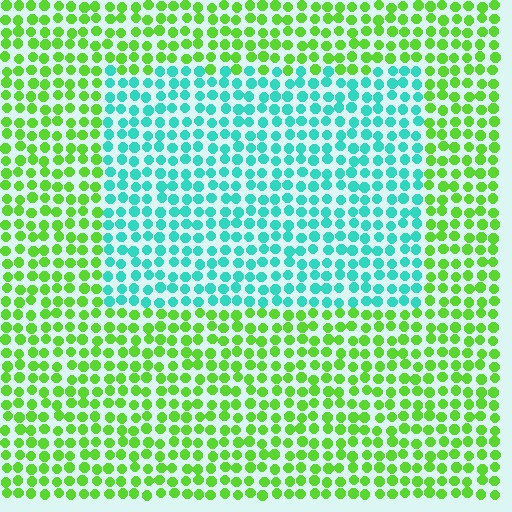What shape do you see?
I see a rectangle.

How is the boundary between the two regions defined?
The boundary is defined purely by a slight shift in hue (about 66 degrees). Spacing, size, and orientation are identical on both sides.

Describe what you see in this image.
The image is filled with small lime elements in a uniform arrangement. A rectangle-shaped region is visible where the elements are tinted to a slightly different hue, forming a subtle color boundary.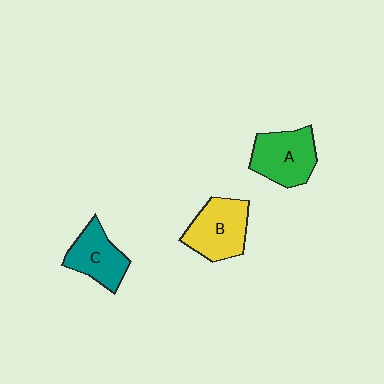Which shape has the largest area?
Shape B (yellow).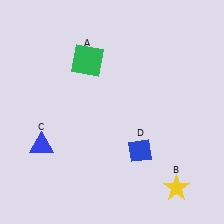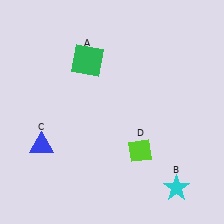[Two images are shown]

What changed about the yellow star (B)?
In Image 1, B is yellow. In Image 2, it changed to cyan.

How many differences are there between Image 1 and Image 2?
There are 2 differences between the two images.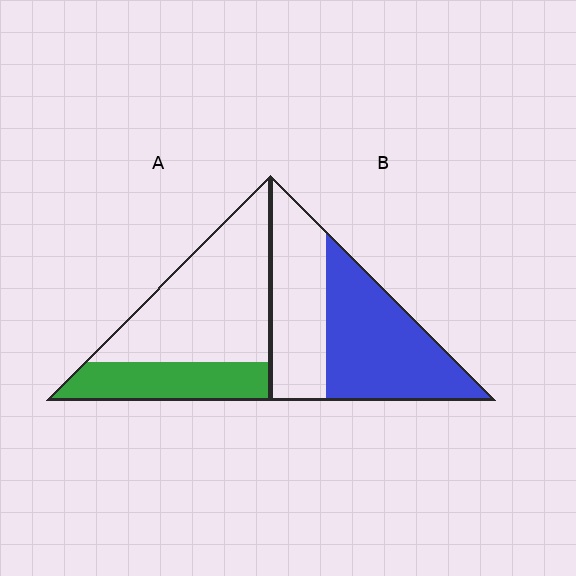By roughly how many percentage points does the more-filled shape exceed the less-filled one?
By roughly 25 percentage points (B over A).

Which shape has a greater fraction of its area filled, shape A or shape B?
Shape B.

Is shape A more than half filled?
No.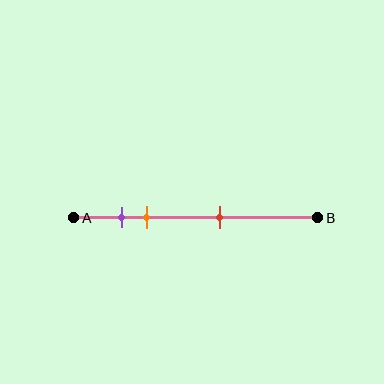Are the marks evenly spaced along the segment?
No, the marks are not evenly spaced.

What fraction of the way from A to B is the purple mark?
The purple mark is approximately 20% (0.2) of the way from A to B.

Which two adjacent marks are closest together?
The purple and orange marks are the closest adjacent pair.